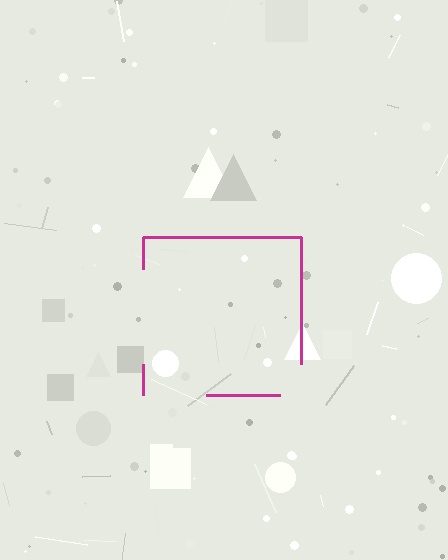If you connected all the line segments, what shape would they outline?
They would outline a square.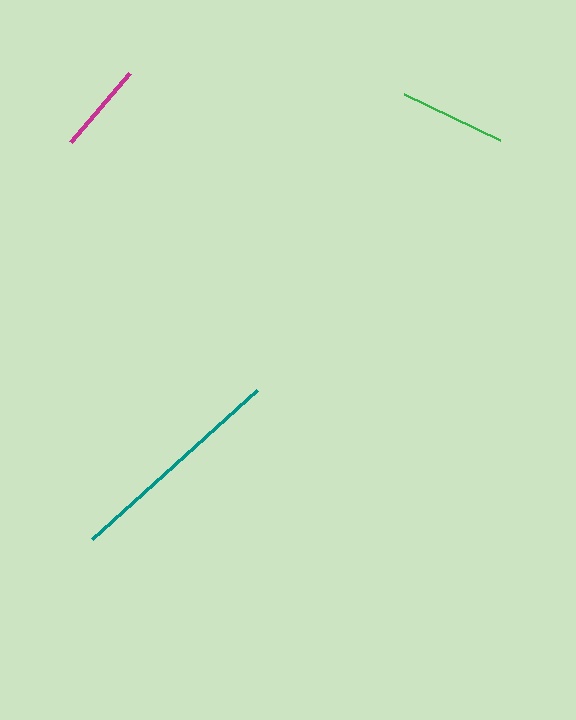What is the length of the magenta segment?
The magenta segment is approximately 90 pixels long.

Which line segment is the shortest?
The magenta line is the shortest at approximately 90 pixels.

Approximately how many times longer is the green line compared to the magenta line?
The green line is approximately 1.2 times the length of the magenta line.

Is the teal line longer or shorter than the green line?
The teal line is longer than the green line.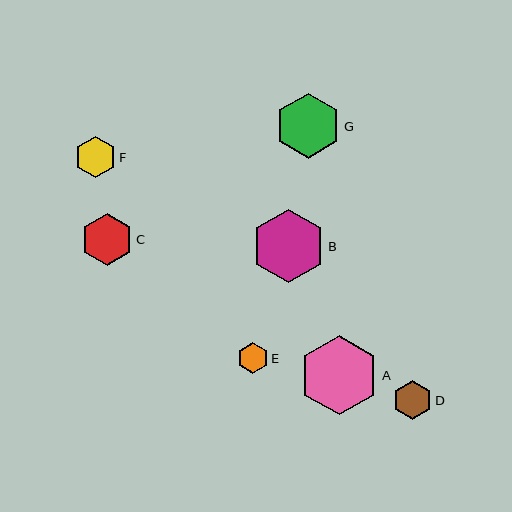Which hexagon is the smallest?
Hexagon E is the smallest with a size of approximately 31 pixels.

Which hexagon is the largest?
Hexagon A is the largest with a size of approximately 80 pixels.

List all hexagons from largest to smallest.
From largest to smallest: A, B, G, C, F, D, E.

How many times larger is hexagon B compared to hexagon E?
Hexagon B is approximately 2.4 times the size of hexagon E.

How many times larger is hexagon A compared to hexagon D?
Hexagon A is approximately 2.0 times the size of hexagon D.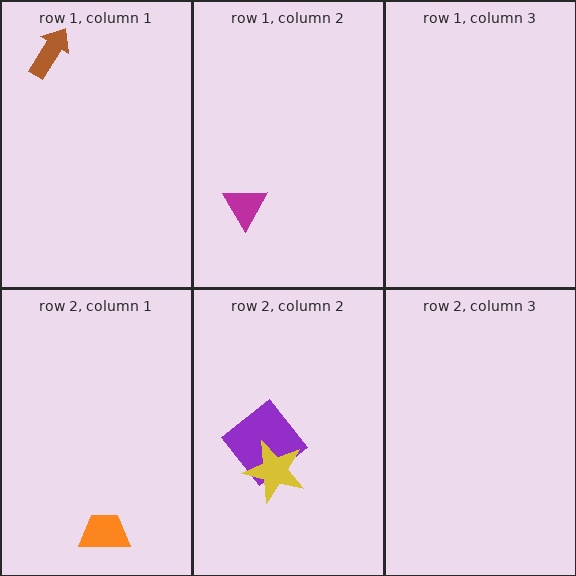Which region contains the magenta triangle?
The row 1, column 2 region.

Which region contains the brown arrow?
The row 1, column 1 region.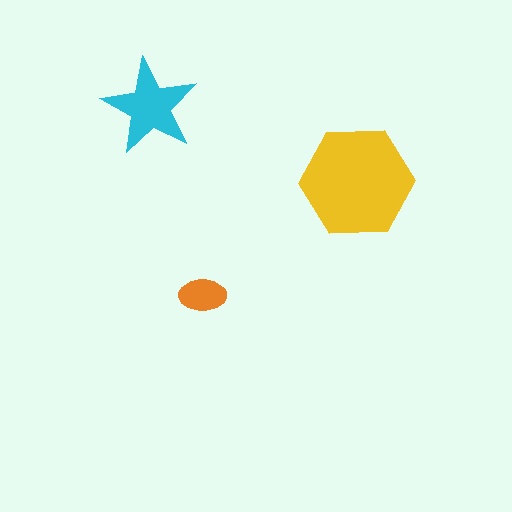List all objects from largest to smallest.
The yellow hexagon, the cyan star, the orange ellipse.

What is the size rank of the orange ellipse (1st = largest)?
3rd.